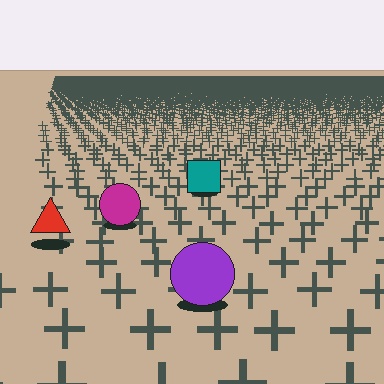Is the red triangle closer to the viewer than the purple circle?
No. The purple circle is closer — you can tell from the texture gradient: the ground texture is coarser near it.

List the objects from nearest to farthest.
From nearest to farthest: the purple circle, the red triangle, the magenta circle, the teal square.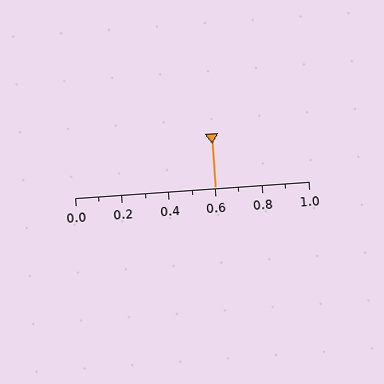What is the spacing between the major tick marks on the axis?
The major ticks are spaced 0.2 apart.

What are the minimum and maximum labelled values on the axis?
The axis runs from 0.0 to 1.0.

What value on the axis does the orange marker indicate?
The marker indicates approximately 0.6.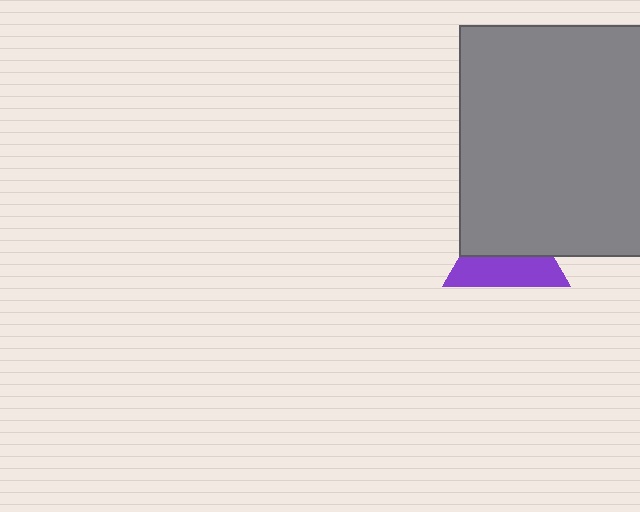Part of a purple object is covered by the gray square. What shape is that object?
It is a triangle.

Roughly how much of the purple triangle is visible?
About half of it is visible (roughly 46%).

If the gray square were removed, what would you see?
You would see the complete purple triangle.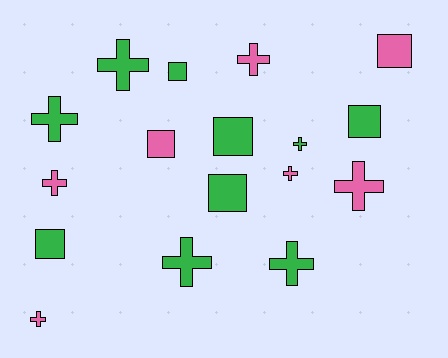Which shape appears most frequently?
Cross, with 10 objects.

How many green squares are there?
There are 5 green squares.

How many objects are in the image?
There are 17 objects.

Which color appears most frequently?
Green, with 10 objects.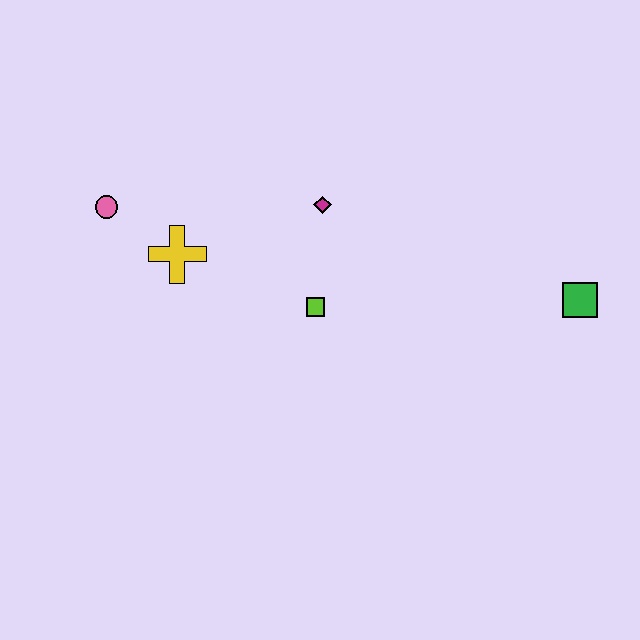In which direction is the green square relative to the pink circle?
The green square is to the right of the pink circle.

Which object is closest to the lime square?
The magenta diamond is closest to the lime square.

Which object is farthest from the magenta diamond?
The green square is farthest from the magenta diamond.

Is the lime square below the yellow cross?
Yes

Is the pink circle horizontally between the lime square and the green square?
No